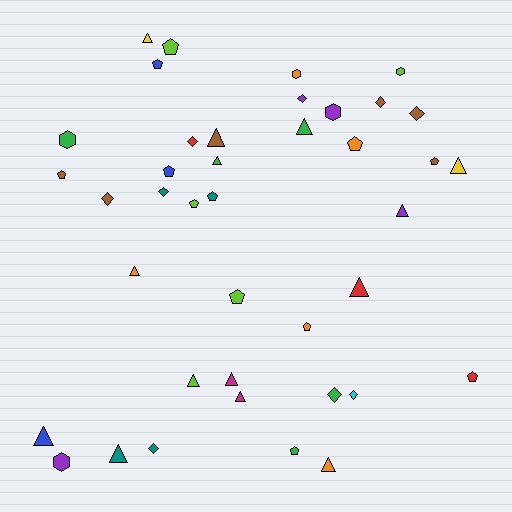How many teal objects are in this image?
There are 4 teal objects.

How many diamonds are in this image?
There are 9 diamonds.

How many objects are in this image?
There are 40 objects.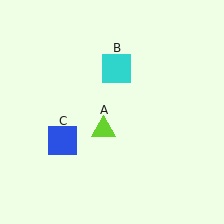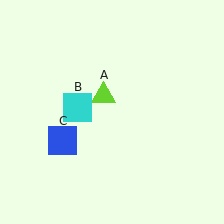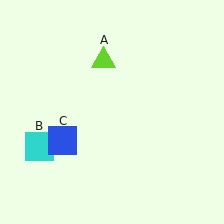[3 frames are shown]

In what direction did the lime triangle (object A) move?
The lime triangle (object A) moved up.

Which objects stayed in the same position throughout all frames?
Blue square (object C) remained stationary.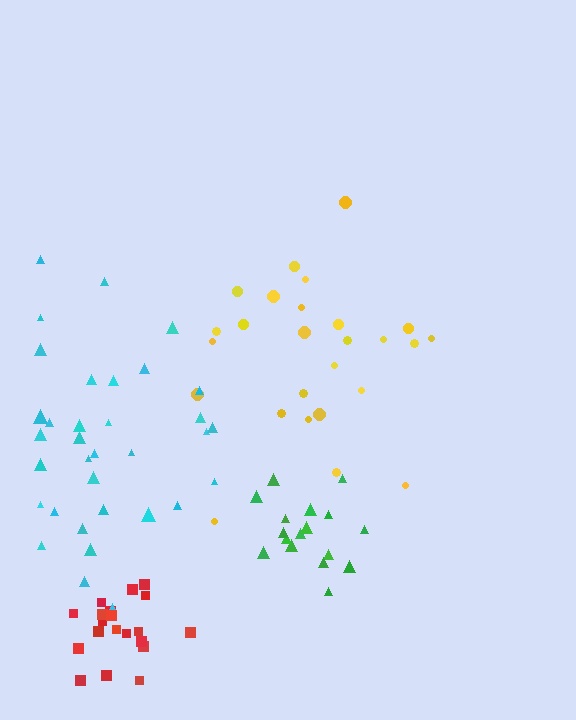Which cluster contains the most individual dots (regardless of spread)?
Cyan (34).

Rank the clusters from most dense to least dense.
red, green, cyan, yellow.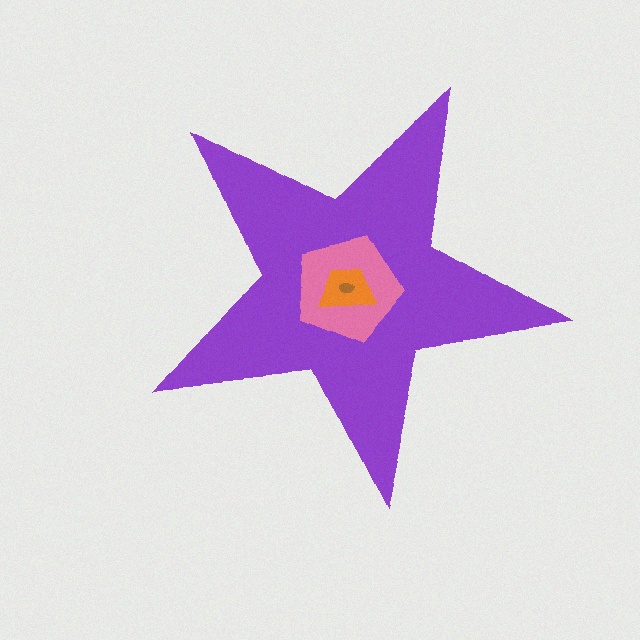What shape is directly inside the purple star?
The pink pentagon.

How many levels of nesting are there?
4.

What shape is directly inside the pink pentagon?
The orange trapezoid.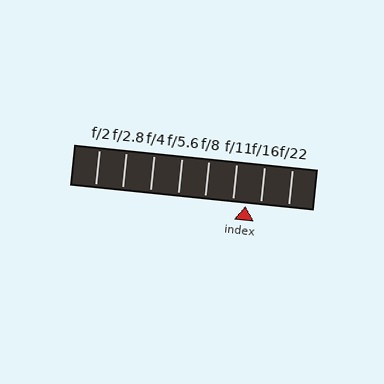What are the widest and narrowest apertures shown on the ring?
The widest aperture shown is f/2 and the narrowest is f/22.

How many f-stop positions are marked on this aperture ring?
There are 8 f-stop positions marked.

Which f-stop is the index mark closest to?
The index mark is closest to f/11.